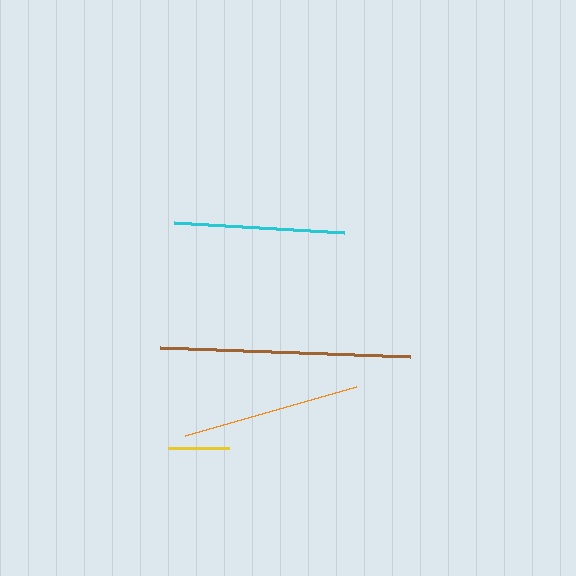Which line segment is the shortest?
The yellow line is the shortest at approximately 61 pixels.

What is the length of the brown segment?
The brown segment is approximately 250 pixels long.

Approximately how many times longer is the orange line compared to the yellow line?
The orange line is approximately 2.9 times the length of the yellow line.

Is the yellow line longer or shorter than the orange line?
The orange line is longer than the yellow line.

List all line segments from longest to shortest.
From longest to shortest: brown, orange, cyan, yellow.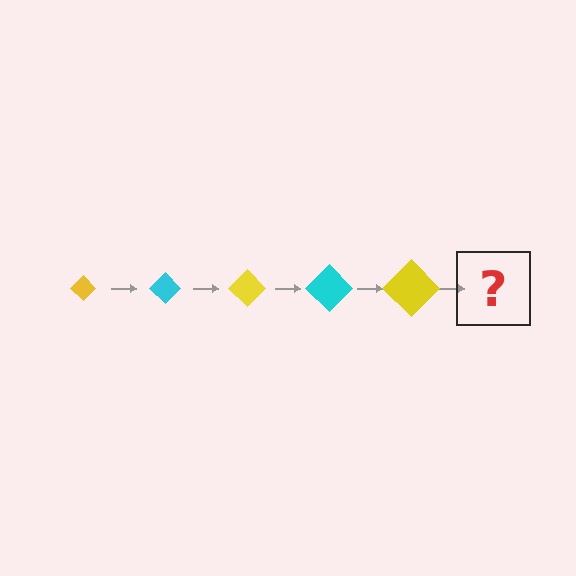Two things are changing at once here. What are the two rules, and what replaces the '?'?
The two rules are that the diamond grows larger each step and the color cycles through yellow and cyan. The '?' should be a cyan diamond, larger than the previous one.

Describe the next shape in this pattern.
It should be a cyan diamond, larger than the previous one.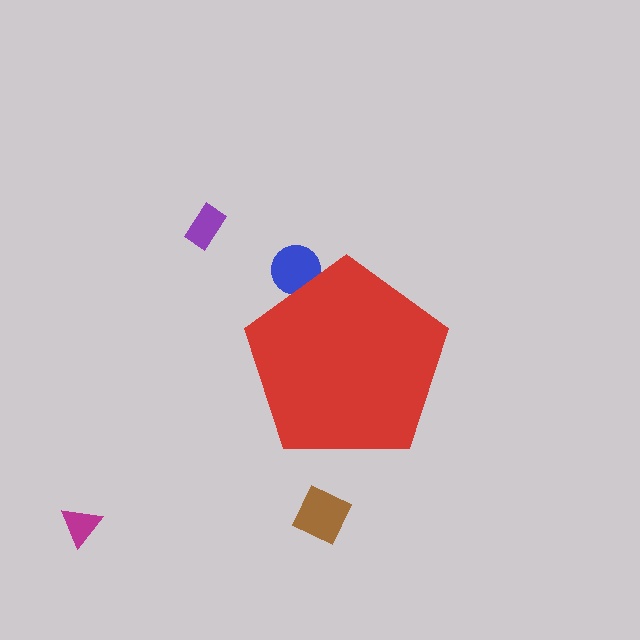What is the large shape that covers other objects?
A red pentagon.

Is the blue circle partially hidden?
Yes, the blue circle is partially hidden behind the red pentagon.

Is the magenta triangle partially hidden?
No, the magenta triangle is fully visible.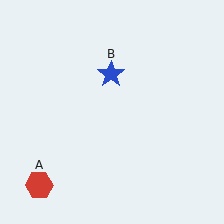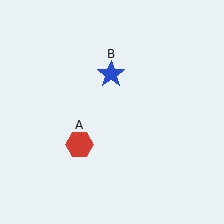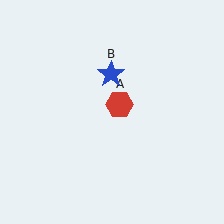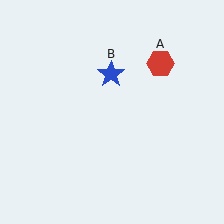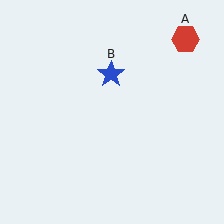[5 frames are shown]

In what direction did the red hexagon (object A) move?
The red hexagon (object A) moved up and to the right.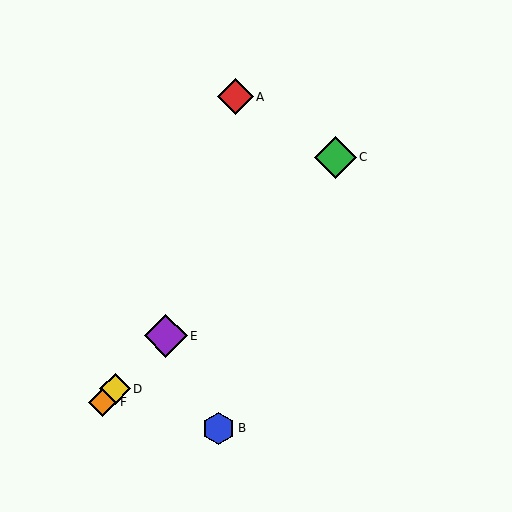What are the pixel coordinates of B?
Object B is at (219, 428).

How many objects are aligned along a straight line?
4 objects (C, D, E, F) are aligned along a straight line.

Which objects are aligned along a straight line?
Objects C, D, E, F are aligned along a straight line.